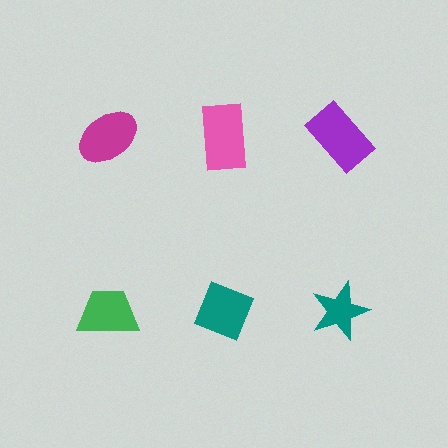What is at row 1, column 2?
A pink rectangle.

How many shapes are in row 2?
3 shapes.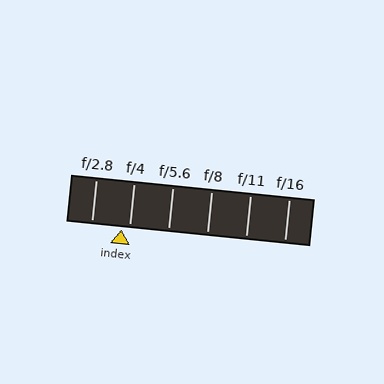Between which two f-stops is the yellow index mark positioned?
The index mark is between f/2.8 and f/4.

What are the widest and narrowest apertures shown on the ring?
The widest aperture shown is f/2.8 and the narrowest is f/16.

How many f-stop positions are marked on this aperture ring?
There are 6 f-stop positions marked.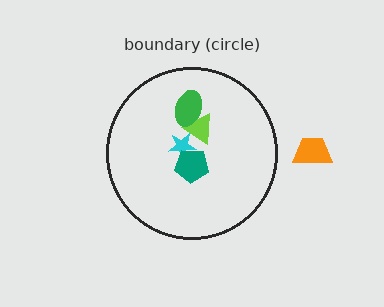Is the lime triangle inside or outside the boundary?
Inside.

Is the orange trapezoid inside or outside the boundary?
Outside.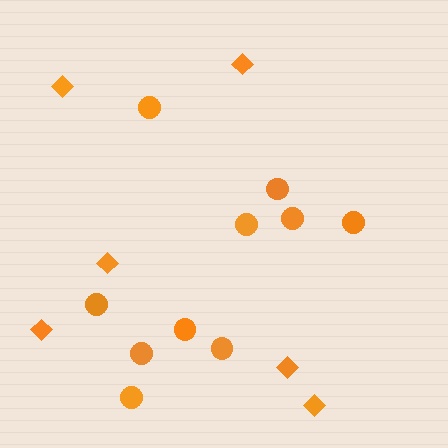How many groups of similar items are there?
There are 2 groups: one group of circles (10) and one group of diamonds (6).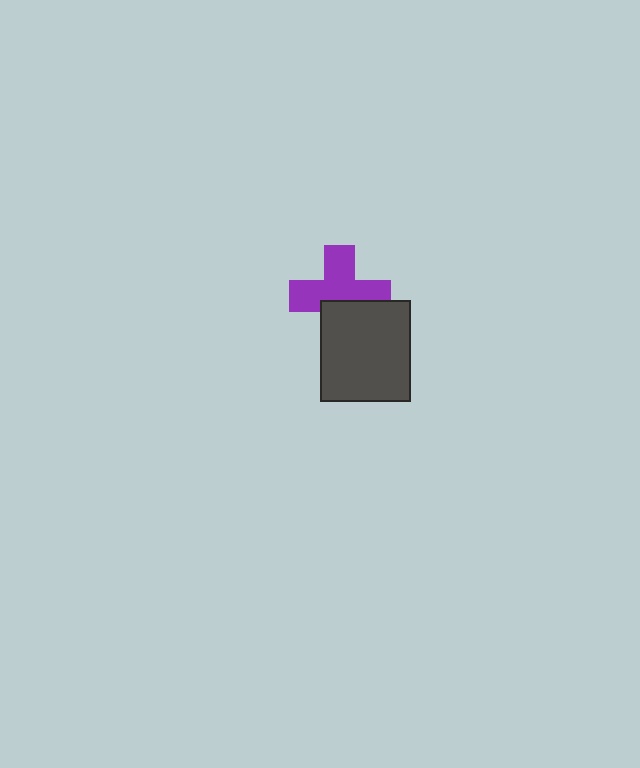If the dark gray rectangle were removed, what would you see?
You would see the complete purple cross.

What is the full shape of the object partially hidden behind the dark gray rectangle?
The partially hidden object is a purple cross.